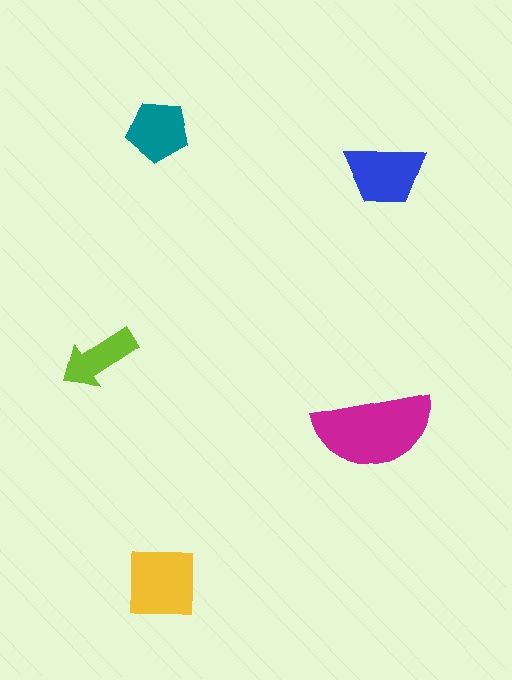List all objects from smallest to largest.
The lime arrow, the teal pentagon, the blue trapezoid, the yellow square, the magenta semicircle.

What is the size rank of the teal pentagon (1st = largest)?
4th.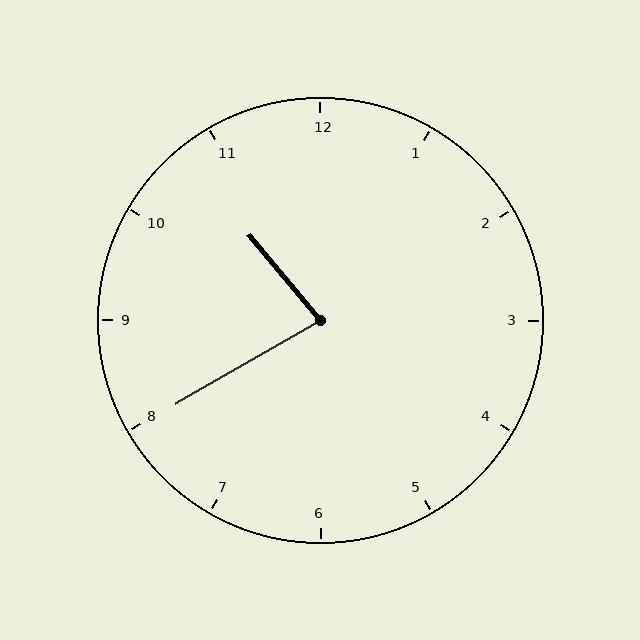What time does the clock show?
10:40.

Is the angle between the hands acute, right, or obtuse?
It is acute.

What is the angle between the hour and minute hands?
Approximately 80 degrees.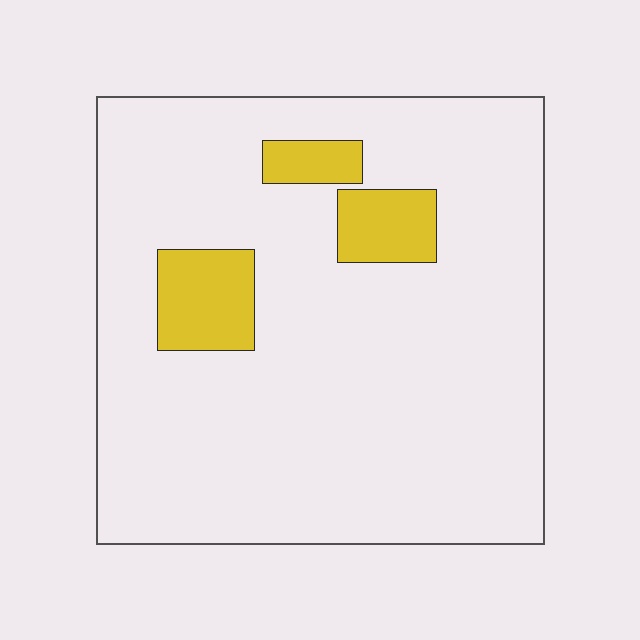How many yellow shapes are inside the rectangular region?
3.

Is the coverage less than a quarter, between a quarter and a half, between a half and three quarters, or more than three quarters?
Less than a quarter.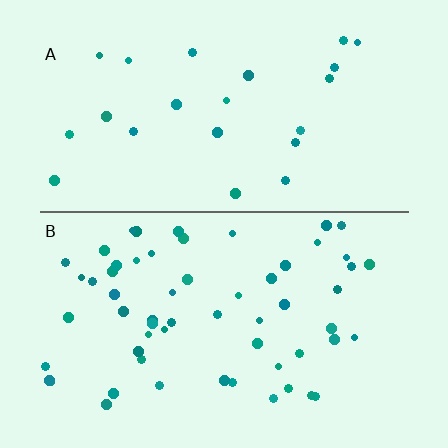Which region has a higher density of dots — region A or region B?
B (the bottom).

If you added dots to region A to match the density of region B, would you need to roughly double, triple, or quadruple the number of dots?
Approximately triple.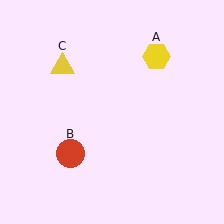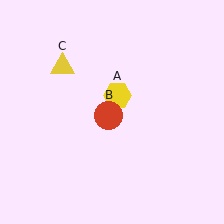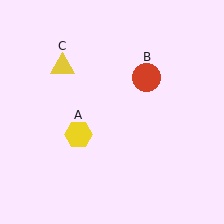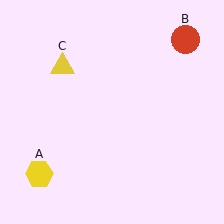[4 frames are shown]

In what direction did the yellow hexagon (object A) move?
The yellow hexagon (object A) moved down and to the left.